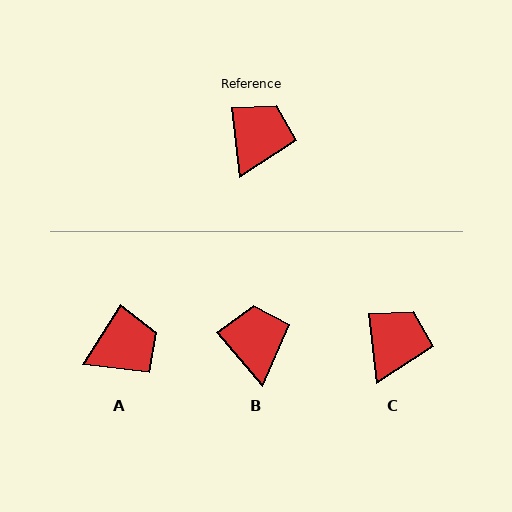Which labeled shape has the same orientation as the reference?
C.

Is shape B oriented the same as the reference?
No, it is off by about 34 degrees.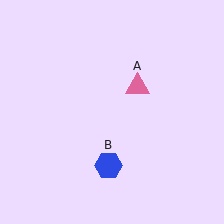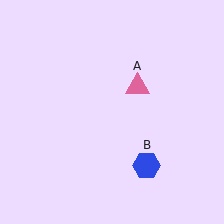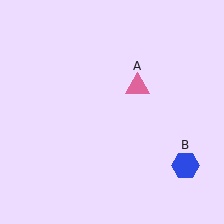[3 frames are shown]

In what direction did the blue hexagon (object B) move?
The blue hexagon (object B) moved right.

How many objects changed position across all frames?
1 object changed position: blue hexagon (object B).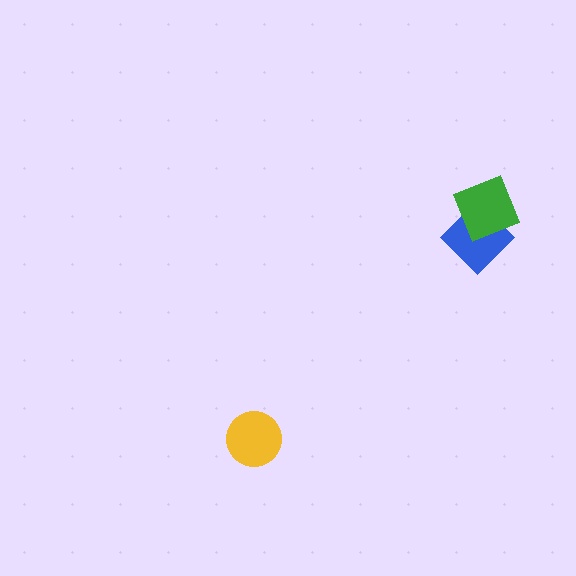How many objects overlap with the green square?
1 object overlaps with the green square.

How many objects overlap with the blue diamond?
1 object overlaps with the blue diamond.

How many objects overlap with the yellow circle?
0 objects overlap with the yellow circle.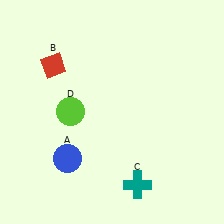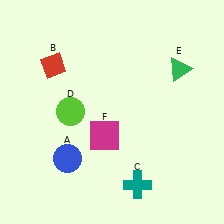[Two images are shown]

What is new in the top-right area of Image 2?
A green triangle (E) was added in the top-right area of Image 2.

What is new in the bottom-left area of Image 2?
A magenta square (F) was added in the bottom-left area of Image 2.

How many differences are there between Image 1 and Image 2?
There are 2 differences between the two images.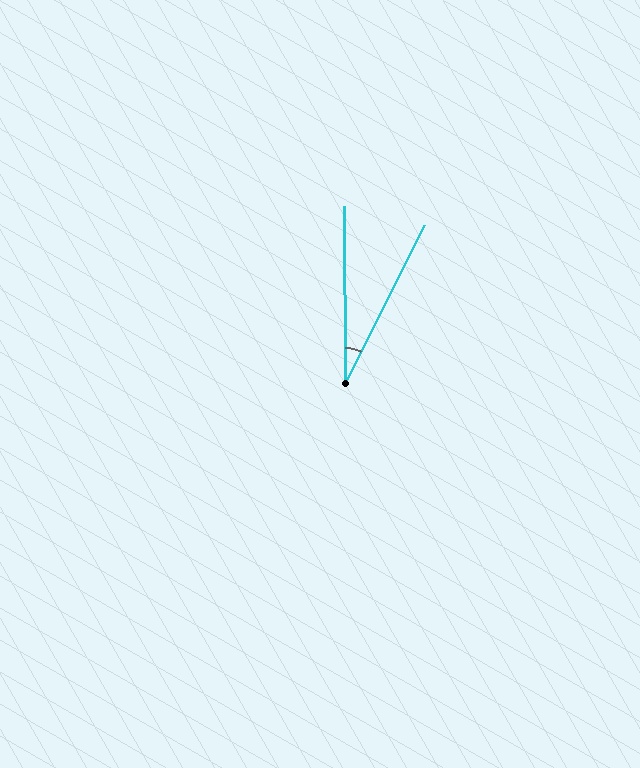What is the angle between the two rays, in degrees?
Approximately 27 degrees.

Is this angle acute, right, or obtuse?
It is acute.